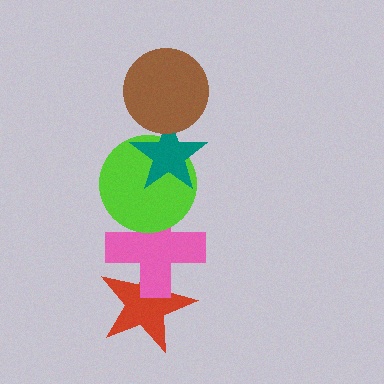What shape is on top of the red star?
The pink cross is on top of the red star.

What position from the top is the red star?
The red star is 5th from the top.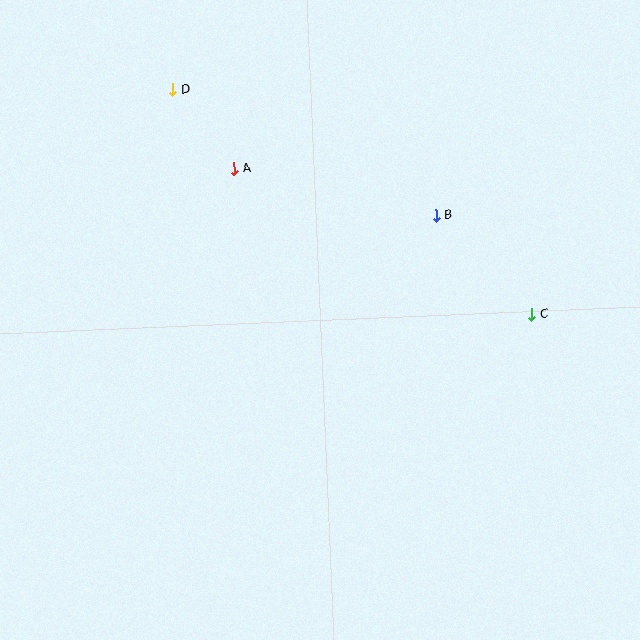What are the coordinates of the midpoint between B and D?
The midpoint between B and D is at (304, 153).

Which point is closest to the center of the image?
Point B at (436, 215) is closest to the center.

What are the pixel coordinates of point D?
Point D is at (173, 90).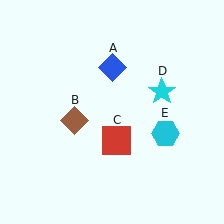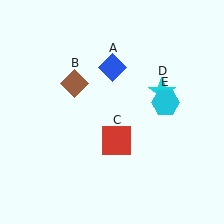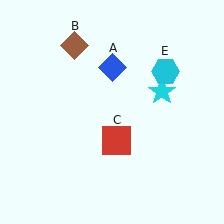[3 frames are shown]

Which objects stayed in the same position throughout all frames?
Blue diamond (object A) and red square (object C) and cyan star (object D) remained stationary.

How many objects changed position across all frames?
2 objects changed position: brown diamond (object B), cyan hexagon (object E).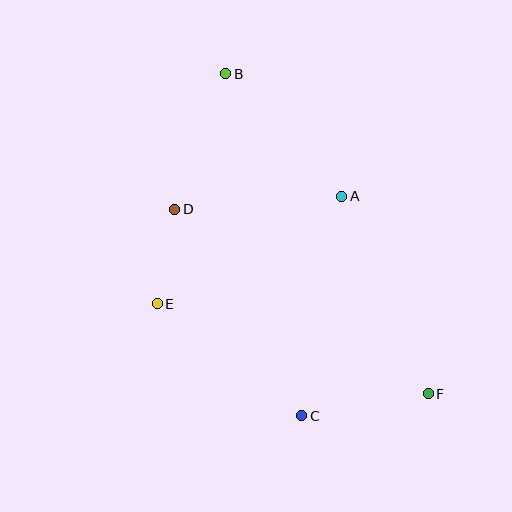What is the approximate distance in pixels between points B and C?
The distance between B and C is approximately 351 pixels.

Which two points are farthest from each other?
Points B and F are farthest from each other.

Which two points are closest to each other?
Points D and E are closest to each other.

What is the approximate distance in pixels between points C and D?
The distance between C and D is approximately 243 pixels.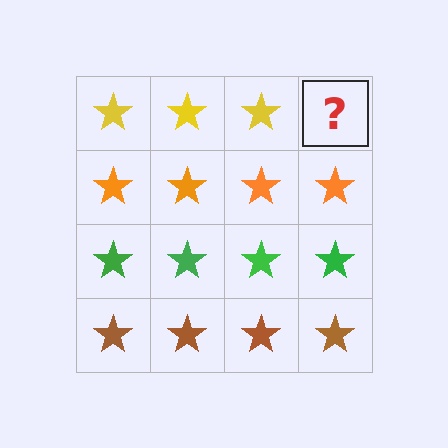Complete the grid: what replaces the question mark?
The question mark should be replaced with a yellow star.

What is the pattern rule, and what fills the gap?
The rule is that each row has a consistent color. The gap should be filled with a yellow star.